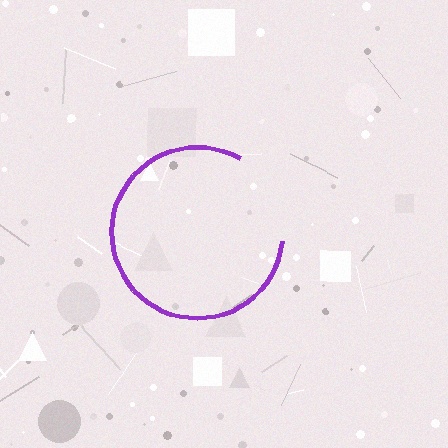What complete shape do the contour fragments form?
The contour fragments form a circle.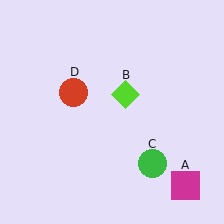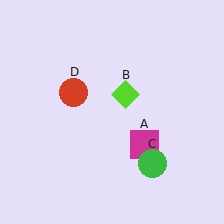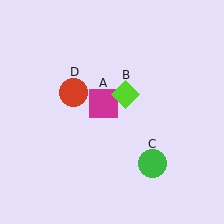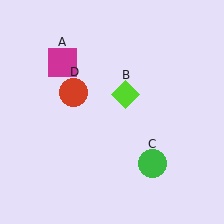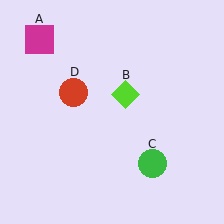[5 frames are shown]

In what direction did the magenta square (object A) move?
The magenta square (object A) moved up and to the left.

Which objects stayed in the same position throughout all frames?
Lime diamond (object B) and green circle (object C) and red circle (object D) remained stationary.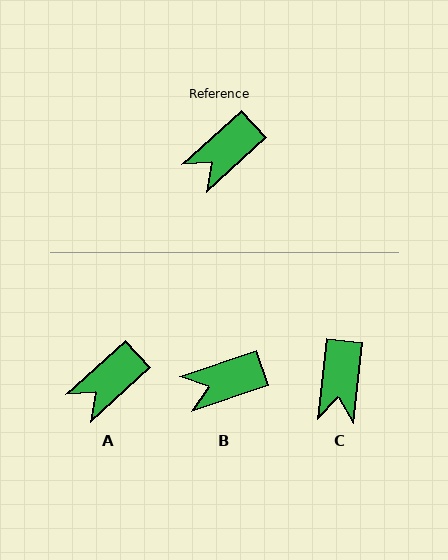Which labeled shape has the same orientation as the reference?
A.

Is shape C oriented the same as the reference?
No, it is off by about 41 degrees.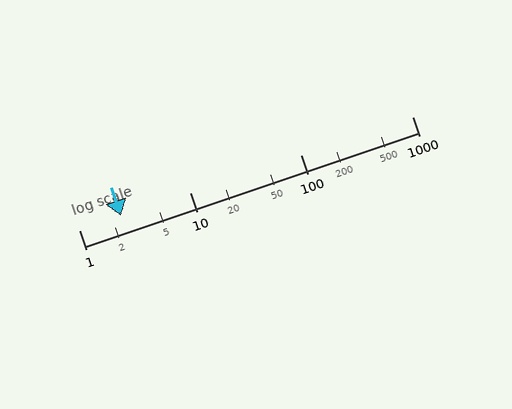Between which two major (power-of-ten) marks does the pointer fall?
The pointer is between 1 and 10.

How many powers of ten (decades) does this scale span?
The scale spans 3 decades, from 1 to 1000.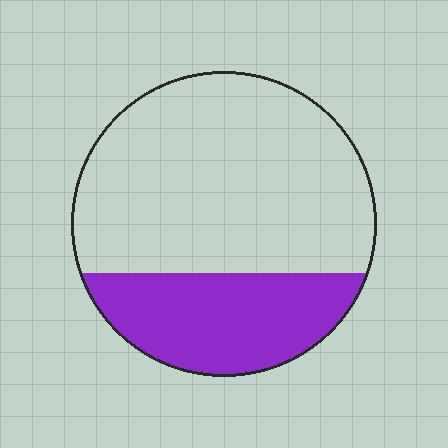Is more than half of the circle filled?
No.